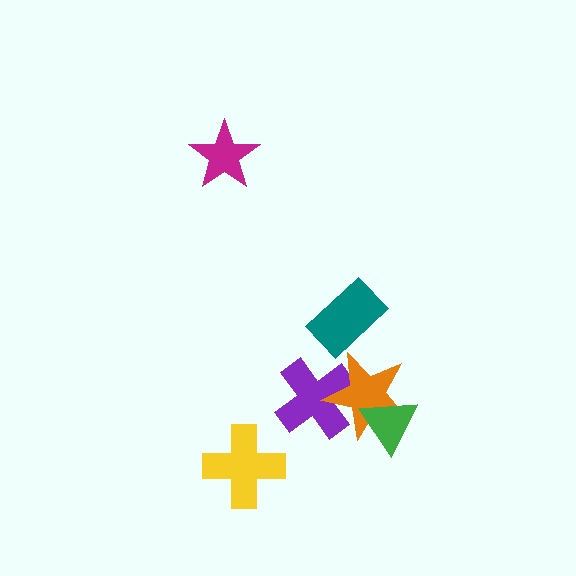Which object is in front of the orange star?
The green triangle is in front of the orange star.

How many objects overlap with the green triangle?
1 object overlaps with the green triangle.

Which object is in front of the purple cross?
The orange star is in front of the purple cross.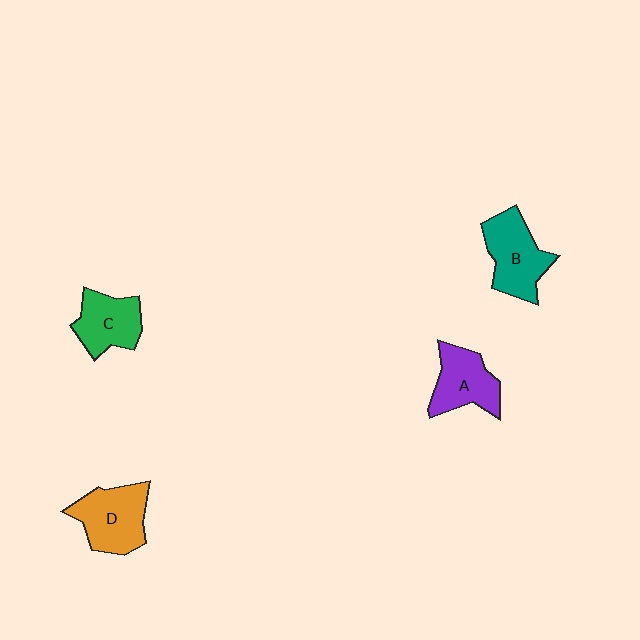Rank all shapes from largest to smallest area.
From largest to smallest: D (orange), B (teal), A (purple), C (green).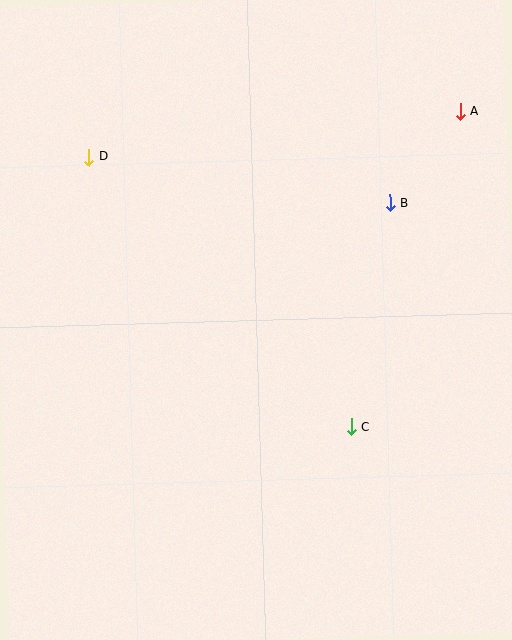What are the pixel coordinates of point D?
Point D is at (89, 157).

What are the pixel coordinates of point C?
Point C is at (351, 427).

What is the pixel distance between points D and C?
The distance between D and C is 377 pixels.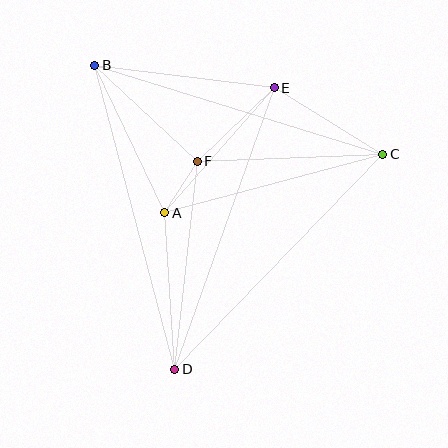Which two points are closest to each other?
Points A and F are closest to each other.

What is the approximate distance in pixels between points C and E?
The distance between C and E is approximately 127 pixels.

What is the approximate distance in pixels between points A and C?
The distance between A and C is approximately 226 pixels.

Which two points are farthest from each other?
Points B and D are farthest from each other.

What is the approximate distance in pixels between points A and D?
The distance between A and D is approximately 157 pixels.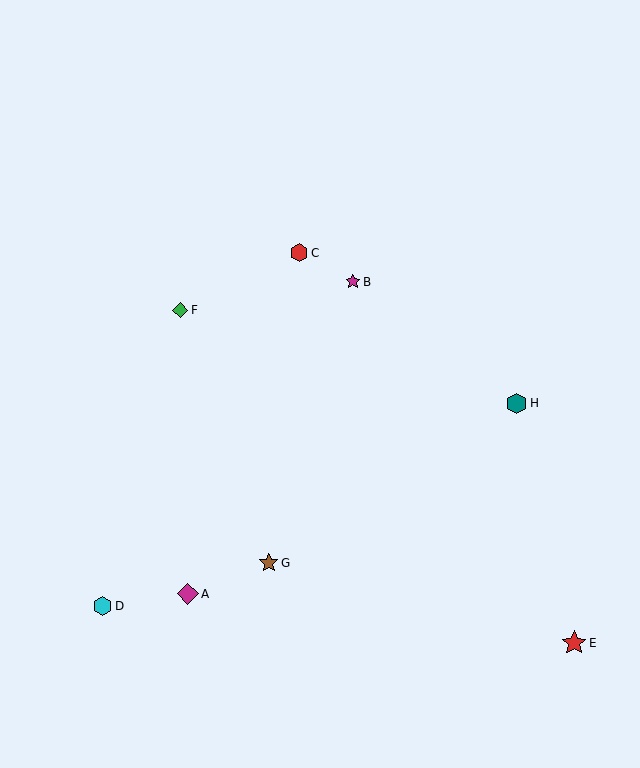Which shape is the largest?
The red star (labeled E) is the largest.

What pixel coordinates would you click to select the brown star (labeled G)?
Click at (269, 563) to select the brown star G.